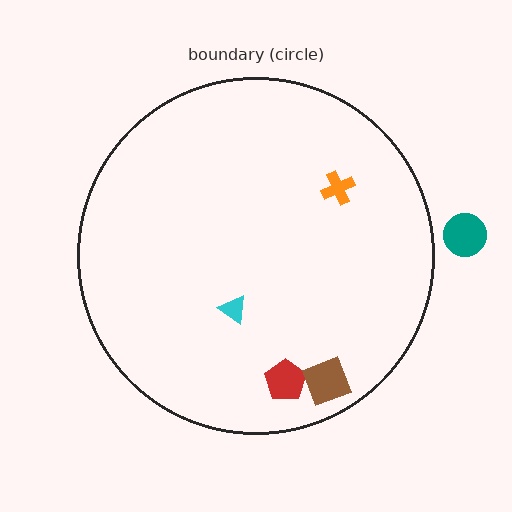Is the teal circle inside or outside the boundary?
Outside.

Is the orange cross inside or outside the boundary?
Inside.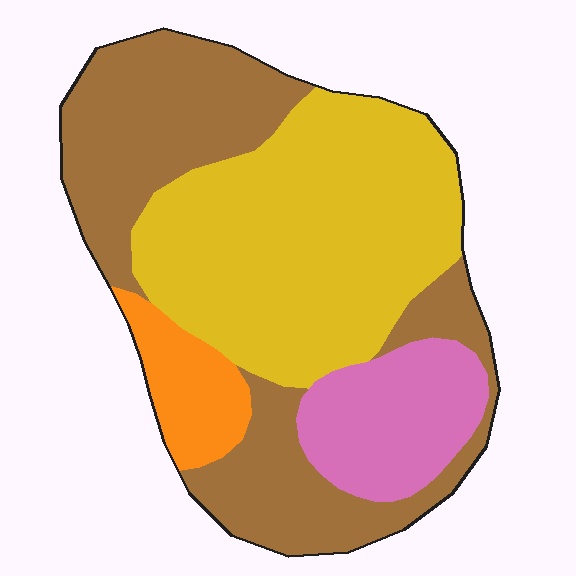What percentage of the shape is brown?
Brown covers 37% of the shape.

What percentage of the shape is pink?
Pink covers roughly 15% of the shape.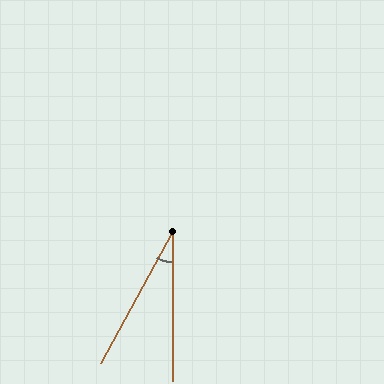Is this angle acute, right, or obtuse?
It is acute.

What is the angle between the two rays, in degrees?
Approximately 28 degrees.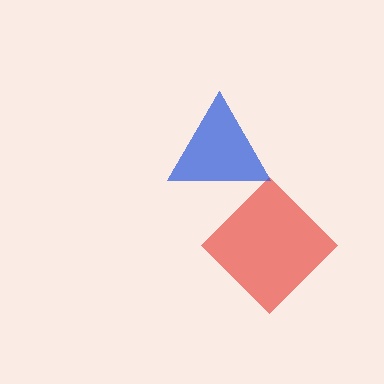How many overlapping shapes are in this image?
There are 2 overlapping shapes in the image.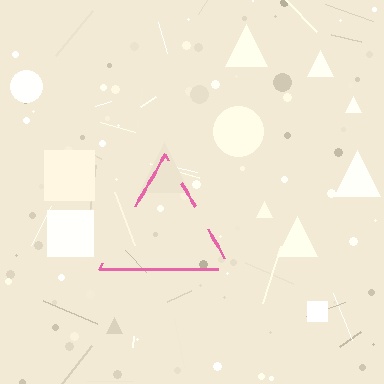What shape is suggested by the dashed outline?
The dashed outline suggests a triangle.